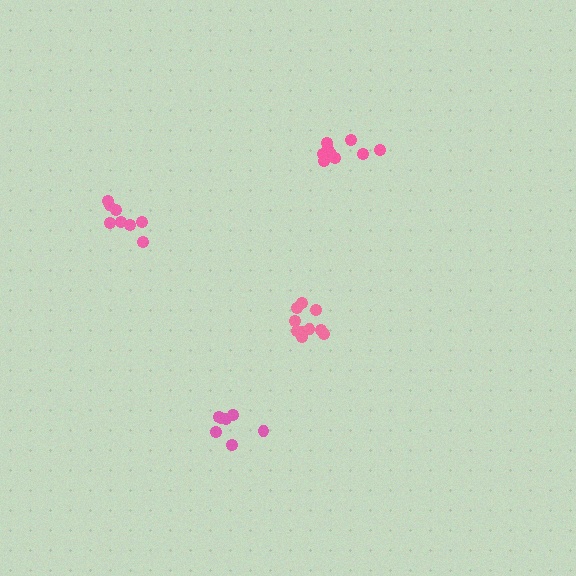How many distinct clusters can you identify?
There are 4 distinct clusters.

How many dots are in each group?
Group 1: 10 dots, Group 2: 8 dots, Group 3: 9 dots, Group 4: 7 dots (34 total).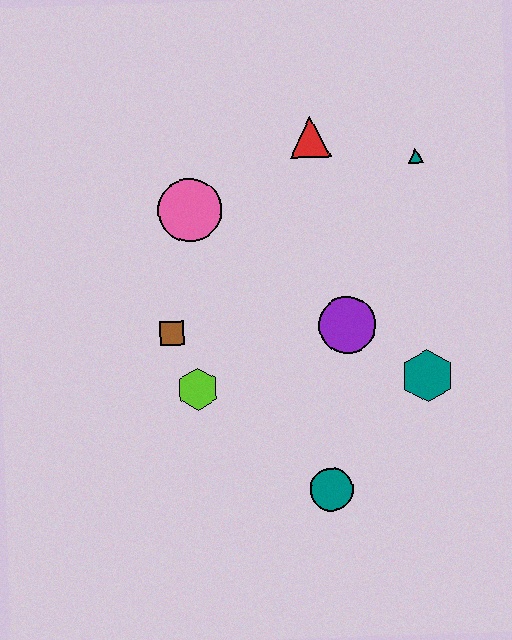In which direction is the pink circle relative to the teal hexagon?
The pink circle is to the left of the teal hexagon.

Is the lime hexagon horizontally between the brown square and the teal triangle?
Yes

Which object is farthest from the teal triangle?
The teal circle is farthest from the teal triangle.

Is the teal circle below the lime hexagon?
Yes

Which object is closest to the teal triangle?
The red triangle is closest to the teal triangle.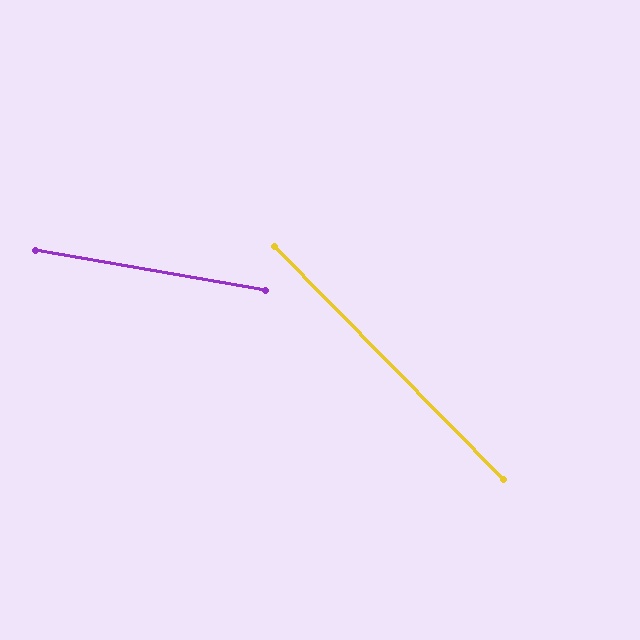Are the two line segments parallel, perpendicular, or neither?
Neither parallel nor perpendicular — they differ by about 36°.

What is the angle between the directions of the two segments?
Approximately 36 degrees.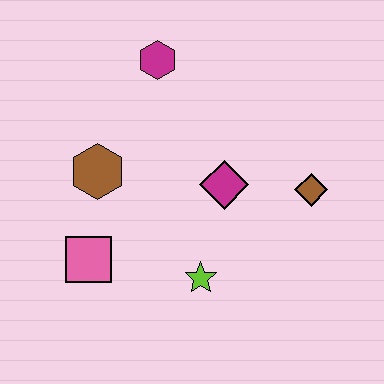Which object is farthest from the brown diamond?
The pink square is farthest from the brown diamond.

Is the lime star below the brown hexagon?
Yes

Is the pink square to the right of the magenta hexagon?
No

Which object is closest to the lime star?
The magenta diamond is closest to the lime star.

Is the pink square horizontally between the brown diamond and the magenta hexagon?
No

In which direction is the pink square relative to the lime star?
The pink square is to the left of the lime star.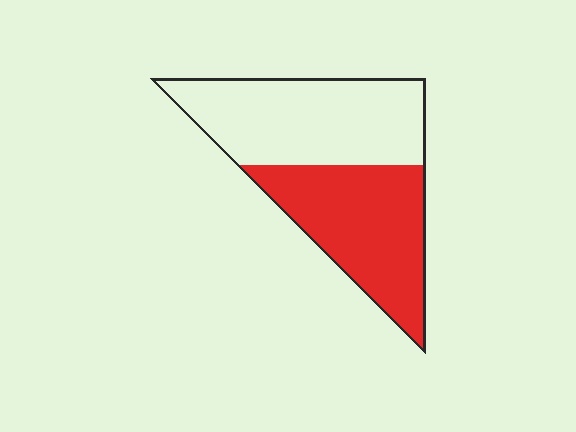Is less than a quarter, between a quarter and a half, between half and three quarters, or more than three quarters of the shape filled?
Between a quarter and a half.